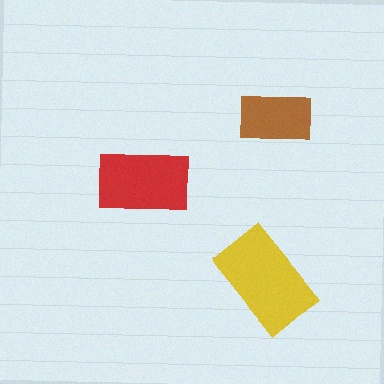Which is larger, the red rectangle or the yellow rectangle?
The yellow one.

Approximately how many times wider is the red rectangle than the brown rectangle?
About 1.5 times wider.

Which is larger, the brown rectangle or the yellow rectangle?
The yellow one.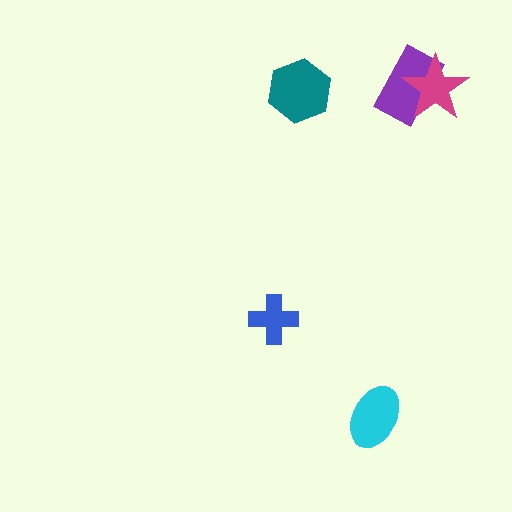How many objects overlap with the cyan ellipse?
0 objects overlap with the cyan ellipse.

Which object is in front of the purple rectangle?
The magenta star is in front of the purple rectangle.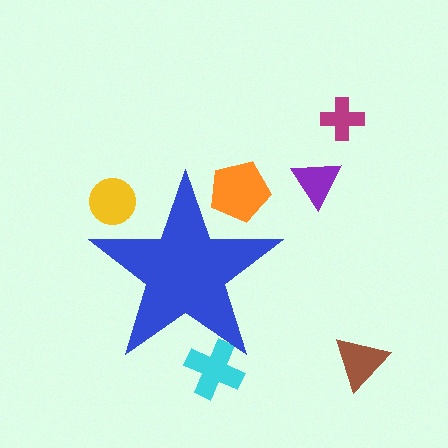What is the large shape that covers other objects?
A blue star.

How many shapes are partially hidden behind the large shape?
3 shapes are partially hidden.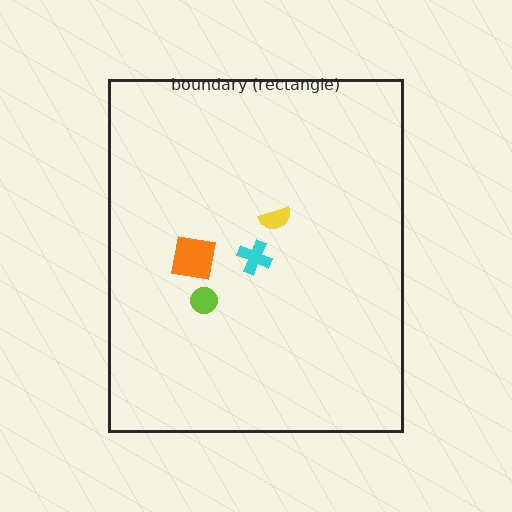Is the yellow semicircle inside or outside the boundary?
Inside.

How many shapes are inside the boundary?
4 inside, 0 outside.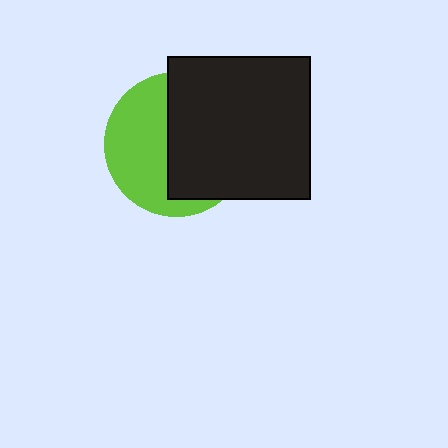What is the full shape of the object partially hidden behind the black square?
The partially hidden object is a lime circle.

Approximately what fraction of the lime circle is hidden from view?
Roughly 54% of the lime circle is hidden behind the black square.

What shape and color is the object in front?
The object in front is a black square.